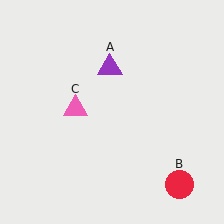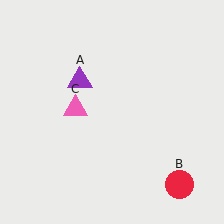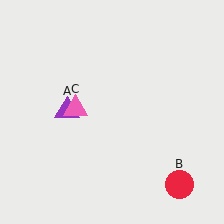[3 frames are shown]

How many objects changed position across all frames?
1 object changed position: purple triangle (object A).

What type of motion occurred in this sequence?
The purple triangle (object A) rotated counterclockwise around the center of the scene.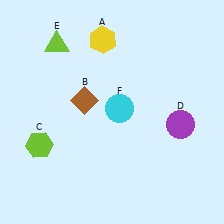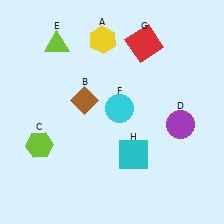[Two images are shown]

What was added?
A red square (G), a cyan square (H) were added in Image 2.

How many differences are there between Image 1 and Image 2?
There are 2 differences between the two images.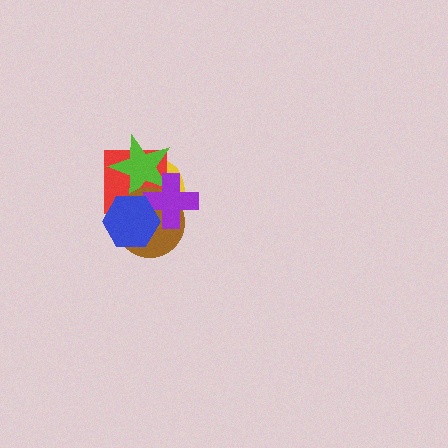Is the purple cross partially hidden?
Yes, it is partially covered by another shape.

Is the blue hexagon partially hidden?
No, no other shape covers it.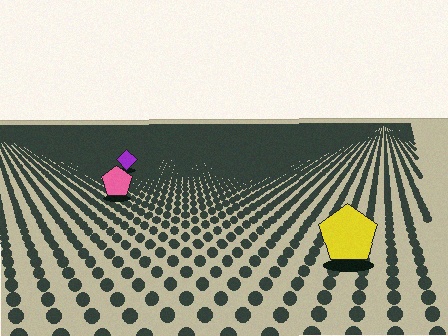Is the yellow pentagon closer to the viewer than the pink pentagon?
Yes. The yellow pentagon is closer — you can tell from the texture gradient: the ground texture is coarser near it.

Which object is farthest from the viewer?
The purple diamond is farthest from the viewer. It appears smaller and the ground texture around it is denser.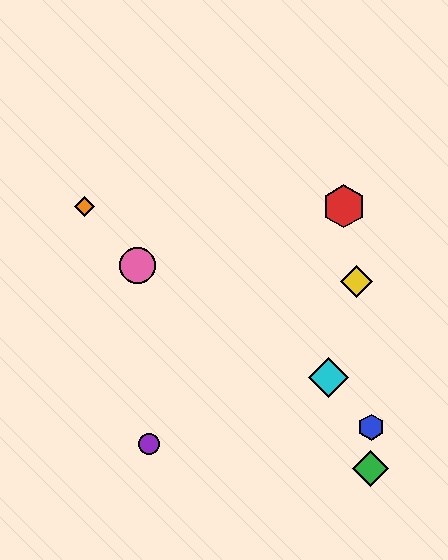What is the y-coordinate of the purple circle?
The purple circle is at y≈444.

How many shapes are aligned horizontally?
2 shapes (the red hexagon, the orange diamond) are aligned horizontally.